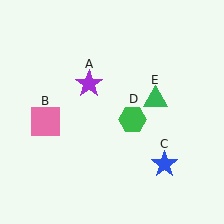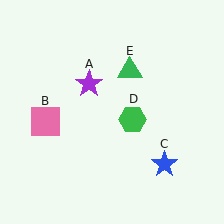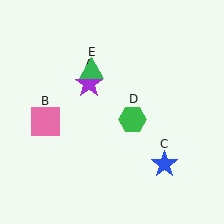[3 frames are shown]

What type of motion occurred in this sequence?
The green triangle (object E) rotated counterclockwise around the center of the scene.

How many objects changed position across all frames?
1 object changed position: green triangle (object E).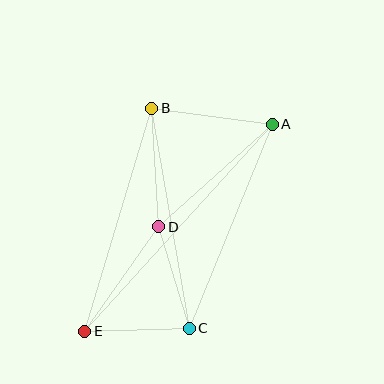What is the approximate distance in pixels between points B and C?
The distance between B and C is approximately 223 pixels.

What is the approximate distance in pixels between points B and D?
The distance between B and D is approximately 118 pixels.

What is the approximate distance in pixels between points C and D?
The distance between C and D is approximately 106 pixels.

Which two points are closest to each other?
Points C and E are closest to each other.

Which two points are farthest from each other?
Points A and E are farthest from each other.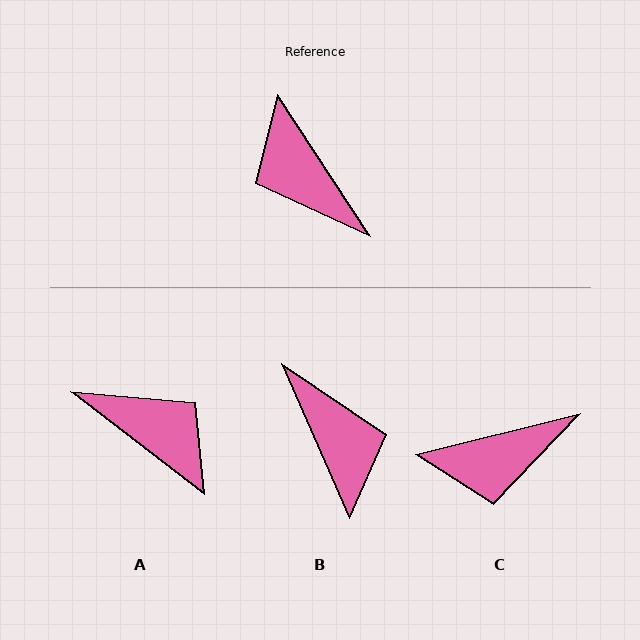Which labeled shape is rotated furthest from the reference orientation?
B, about 171 degrees away.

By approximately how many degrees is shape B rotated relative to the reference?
Approximately 171 degrees counter-clockwise.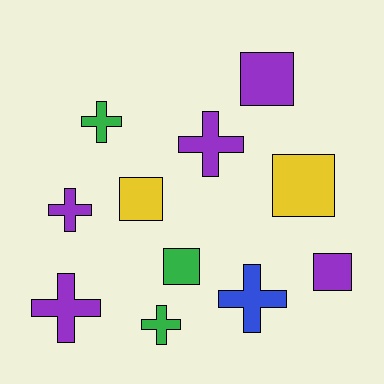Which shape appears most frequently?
Cross, with 6 objects.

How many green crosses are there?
There are 2 green crosses.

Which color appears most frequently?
Purple, with 5 objects.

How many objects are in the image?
There are 11 objects.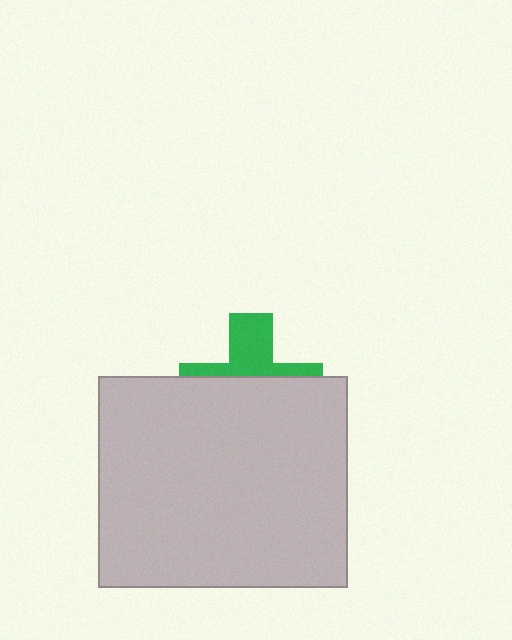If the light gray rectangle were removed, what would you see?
You would see the complete green cross.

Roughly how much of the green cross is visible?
A small part of it is visible (roughly 37%).